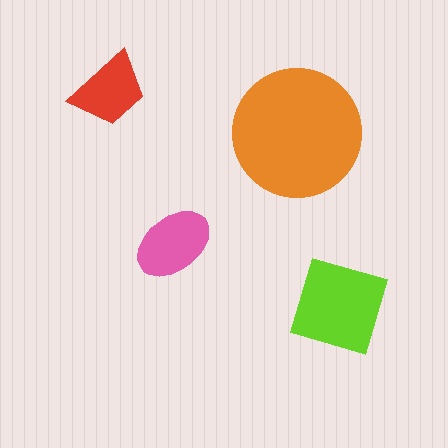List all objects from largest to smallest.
The orange circle, the lime diamond, the pink ellipse, the red trapezoid.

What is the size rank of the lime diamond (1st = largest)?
2nd.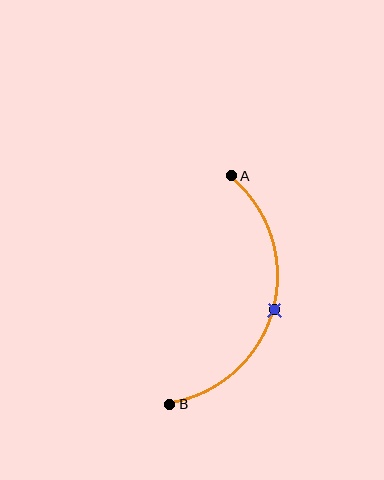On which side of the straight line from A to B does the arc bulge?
The arc bulges to the right of the straight line connecting A and B.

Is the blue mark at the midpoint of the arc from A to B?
Yes. The blue mark lies on the arc at equal arc-length from both A and B — it is the arc midpoint.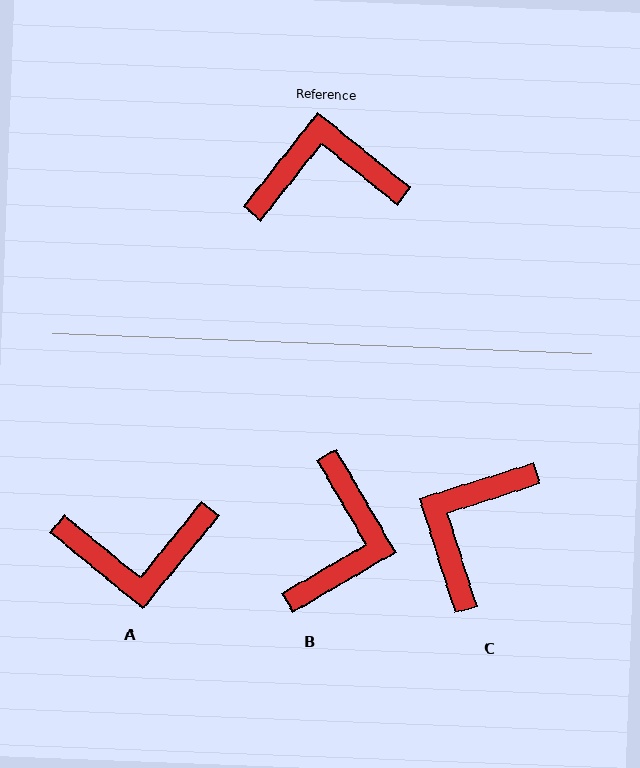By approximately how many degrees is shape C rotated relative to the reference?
Approximately 56 degrees counter-clockwise.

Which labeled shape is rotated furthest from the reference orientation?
A, about 179 degrees away.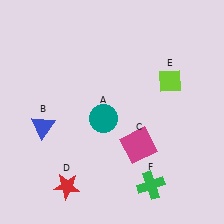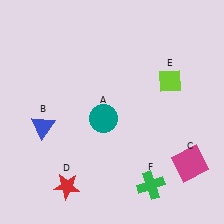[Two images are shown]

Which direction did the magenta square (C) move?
The magenta square (C) moved right.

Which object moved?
The magenta square (C) moved right.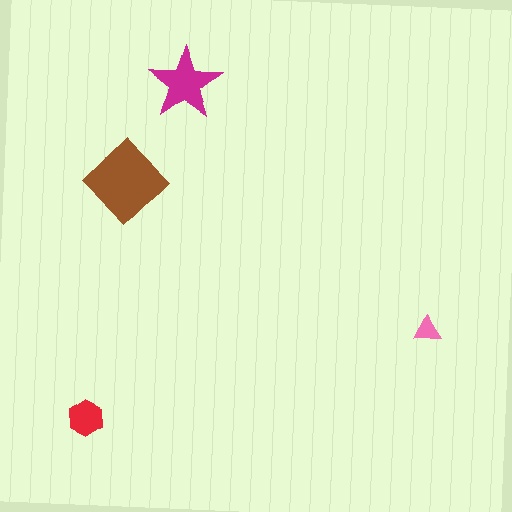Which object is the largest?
The brown diamond.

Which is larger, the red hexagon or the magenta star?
The magenta star.